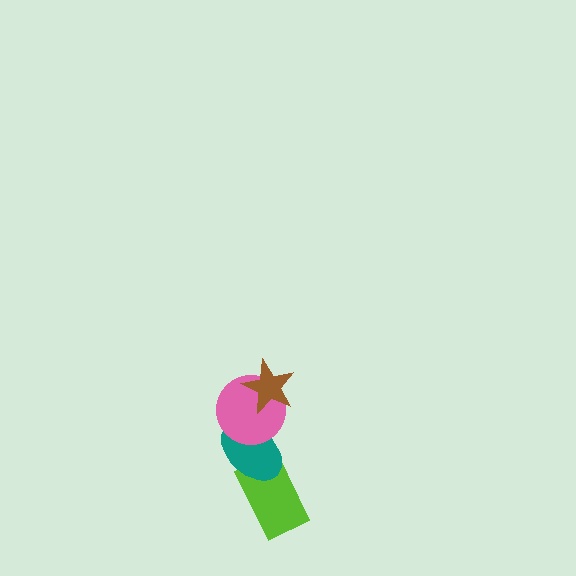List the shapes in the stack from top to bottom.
From top to bottom: the brown star, the pink circle, the teal ellipse, the lime rectangle.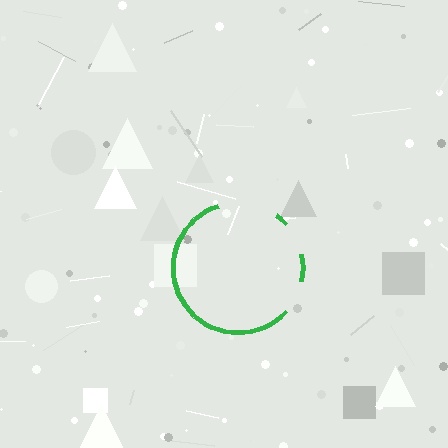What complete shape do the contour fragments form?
The contour fragments form a circle.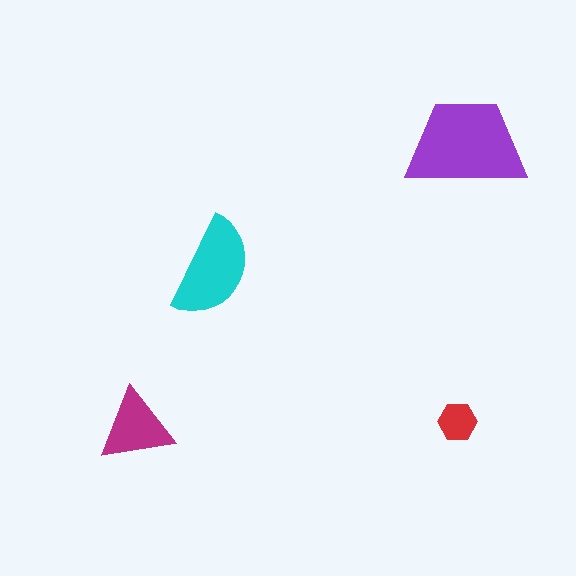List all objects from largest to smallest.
The purple trapezoid, the cyan semicircle, the magenta triangle, the red hexagon.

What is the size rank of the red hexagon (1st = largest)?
4th.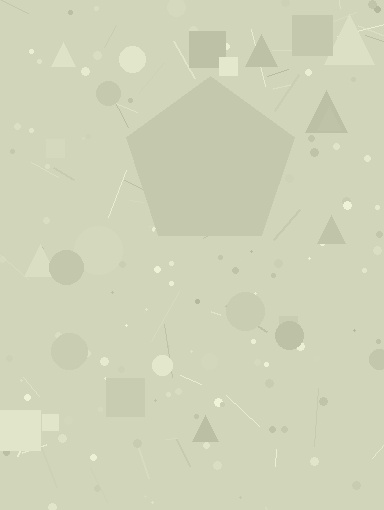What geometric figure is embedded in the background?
A pentagon is embedded in the background.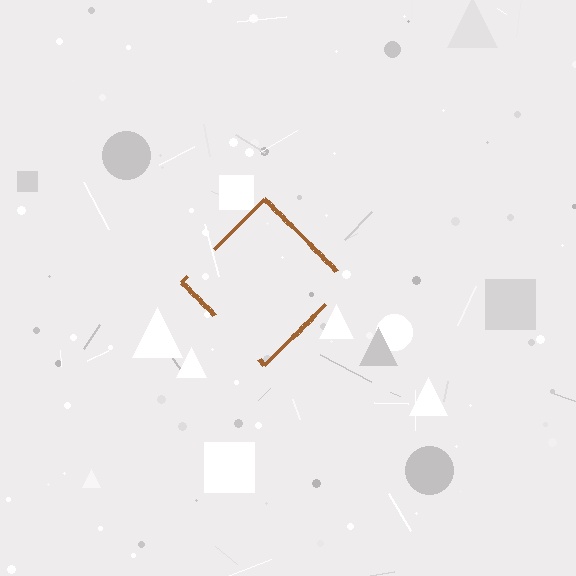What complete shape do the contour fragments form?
The contour fragments form a diamond.